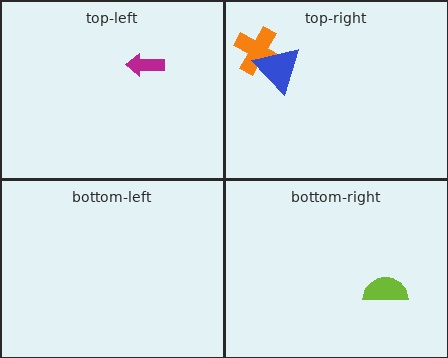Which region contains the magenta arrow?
The top-left region.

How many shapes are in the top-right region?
2.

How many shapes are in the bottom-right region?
1.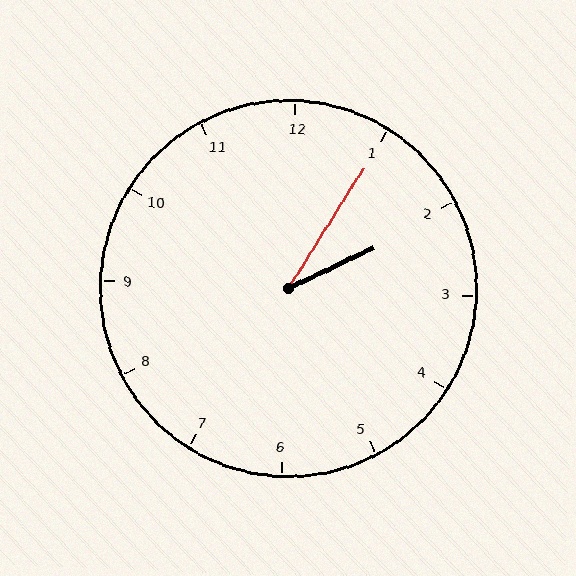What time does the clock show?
2:05.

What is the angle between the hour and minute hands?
Approximately 32 degrees.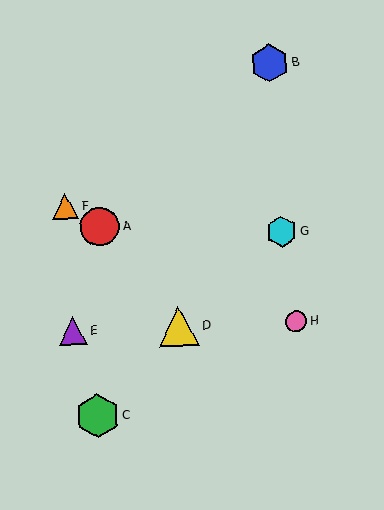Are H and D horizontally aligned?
Yes, both are at y≈321.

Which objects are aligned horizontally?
Objects D, E, H are aligned horizontally.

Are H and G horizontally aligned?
No, H is at y≈321 and G is at y≈232.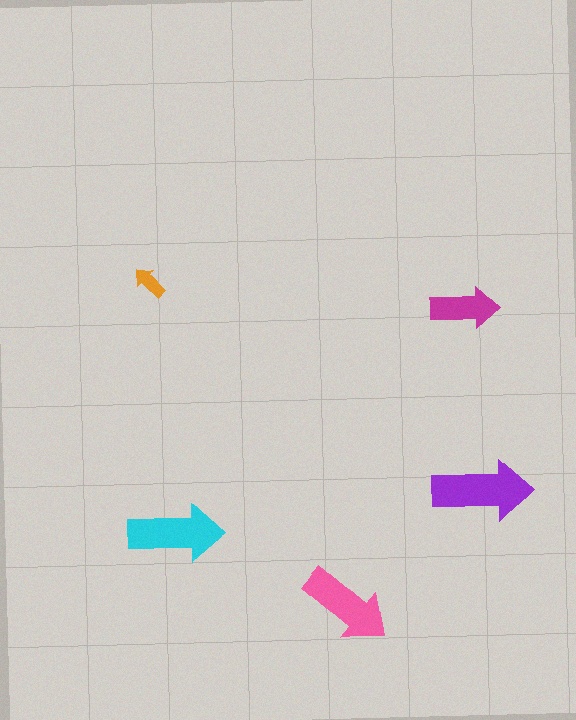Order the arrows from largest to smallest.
the purple one, the cyan one, the pink one, the magenta one, the orange one.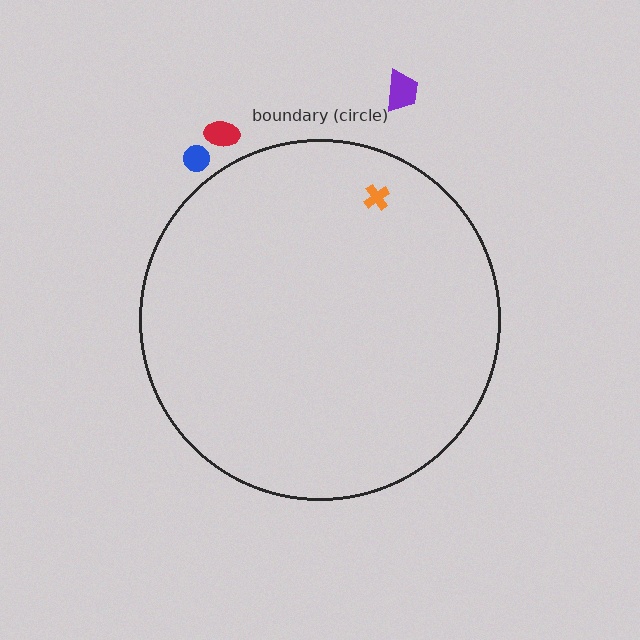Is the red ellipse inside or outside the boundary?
Outside.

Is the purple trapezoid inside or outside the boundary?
Outside.